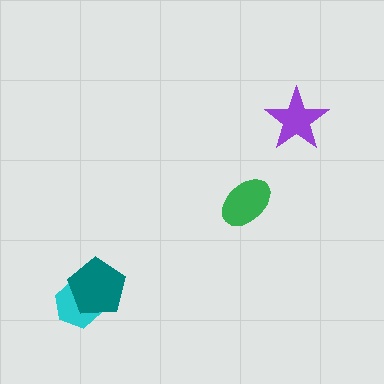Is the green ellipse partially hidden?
No, no other shape covers it.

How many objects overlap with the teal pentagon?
1 object overlaps with the teal pentagon.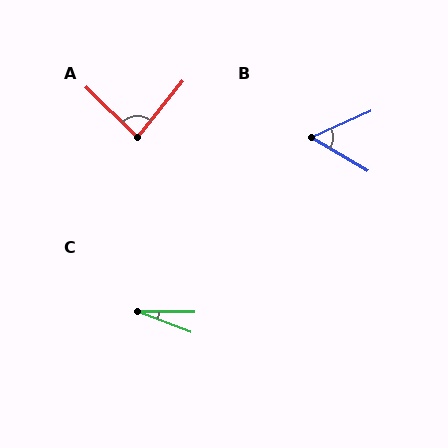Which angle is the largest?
A, at approximately 84 degrees.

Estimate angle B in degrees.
Approximately 55 degrees.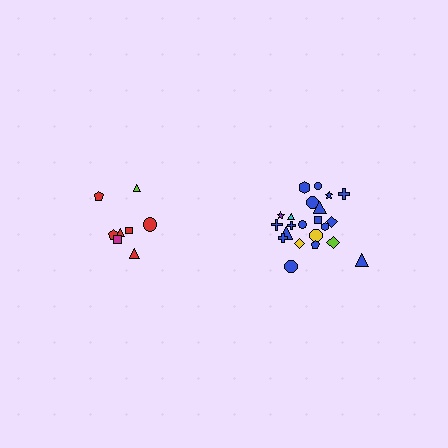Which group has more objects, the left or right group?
The right group.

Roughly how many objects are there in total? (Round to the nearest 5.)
Roughly 30 objects in total.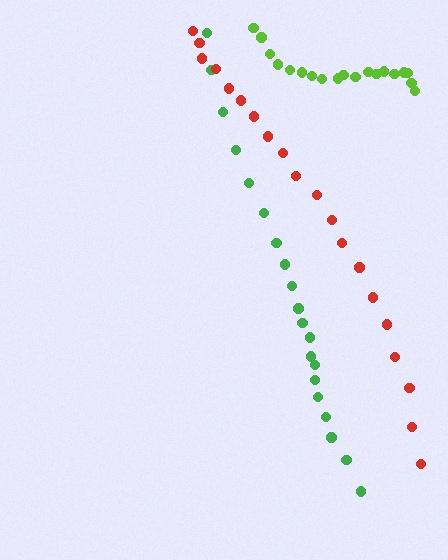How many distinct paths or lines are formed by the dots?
There are 3 distinct paths.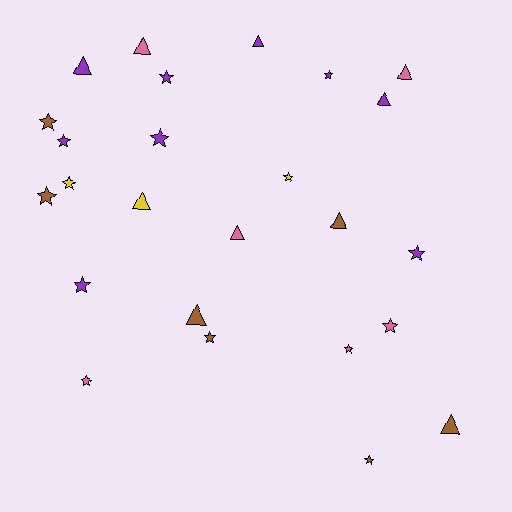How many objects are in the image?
There are 25 objects.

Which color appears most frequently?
Purple, with 9 objects.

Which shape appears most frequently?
Star, with 15 objects.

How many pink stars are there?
There are 3 pink stars.